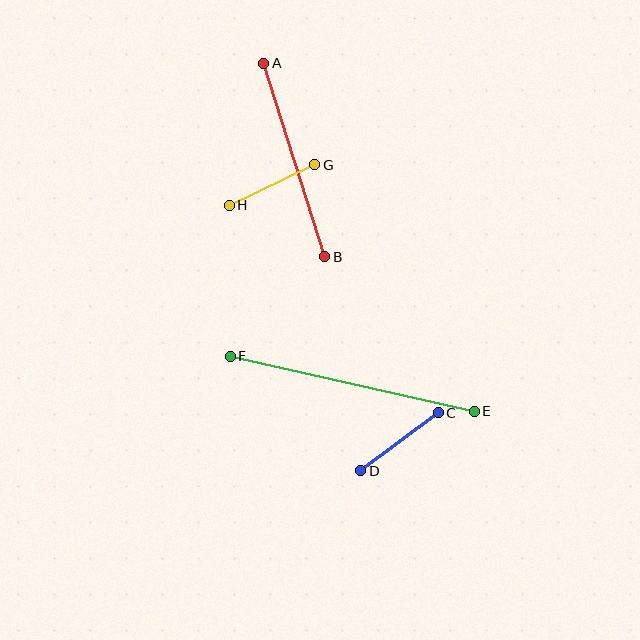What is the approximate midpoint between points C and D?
The midpoint is at approximately (399, 442) pixels.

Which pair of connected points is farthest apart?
Points E and F are farthest apart.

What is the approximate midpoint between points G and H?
The midpoint is at approximately (272, 185) pixels.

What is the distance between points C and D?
The distance is approximately 97 pixels.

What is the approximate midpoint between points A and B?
The midpoint is at approximately (294, 160) pixels.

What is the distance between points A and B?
The distance is approximately 203 pixels.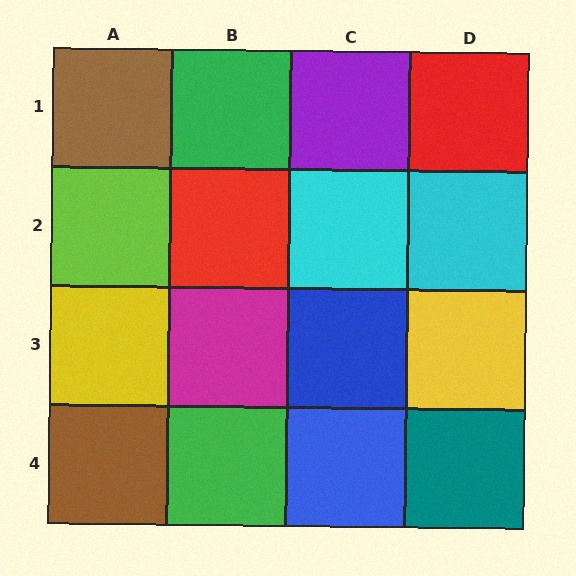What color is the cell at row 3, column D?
Yellow.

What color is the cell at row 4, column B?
Green.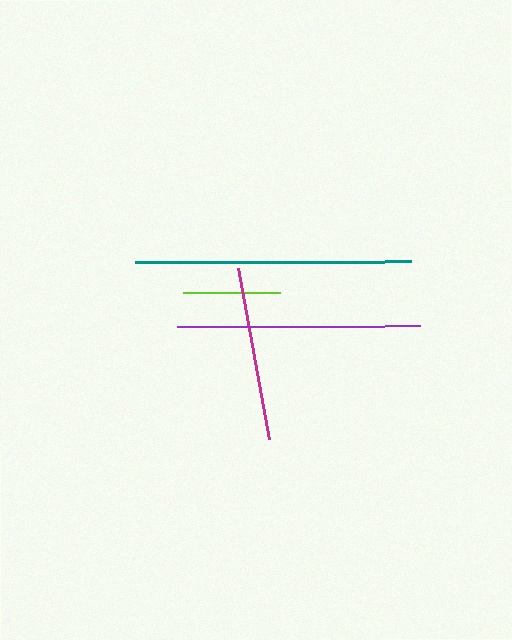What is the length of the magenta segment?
The magenta segment is approximately 174 pixels long.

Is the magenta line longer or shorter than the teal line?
The teal line is longer than the magenta line.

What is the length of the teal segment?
The teal segment is approximately 276 pixels long.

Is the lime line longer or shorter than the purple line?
The purple line is longer than the lime line.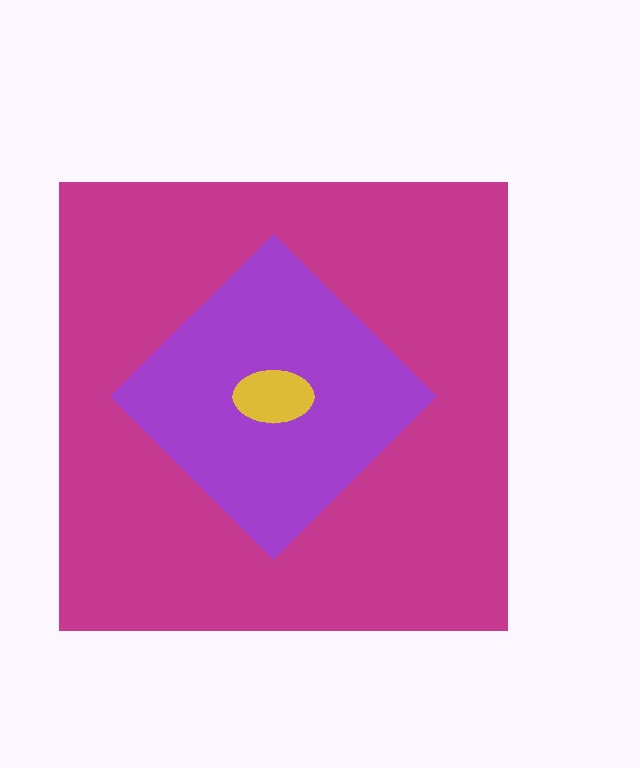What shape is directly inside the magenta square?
The purple diamond.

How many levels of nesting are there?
3.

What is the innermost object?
The yellow ellipse.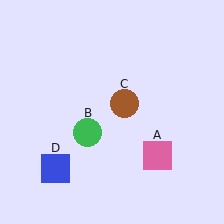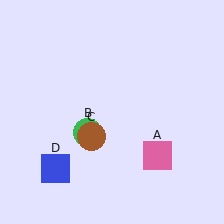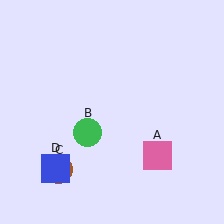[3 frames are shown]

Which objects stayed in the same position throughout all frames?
Pink square (object A) and green circle (object B) and blue square (object D) remained stationary.